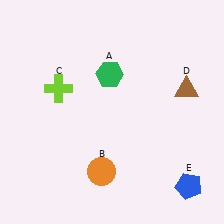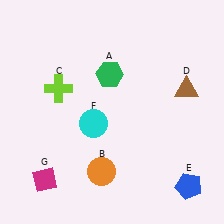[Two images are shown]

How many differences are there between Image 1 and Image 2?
There are 2 differences between the two images.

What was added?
A cyan circle (F), a magenta diamond (G) were added in Image 2.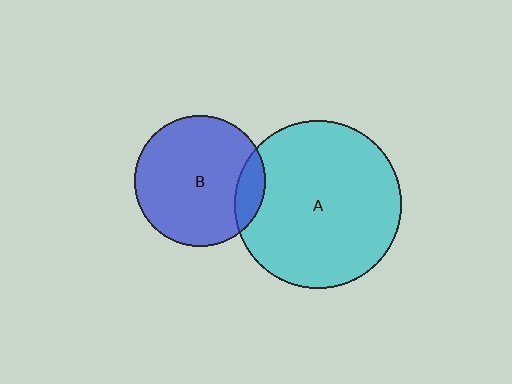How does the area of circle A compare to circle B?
Approximately 1.6 times.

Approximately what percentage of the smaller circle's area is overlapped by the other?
Approximately 15%.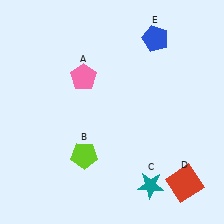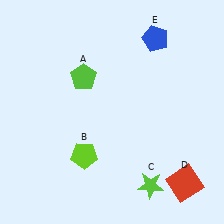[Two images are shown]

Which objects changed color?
A changed from pink to lime. C changed from teal to lime.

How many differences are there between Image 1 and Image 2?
There are 2 differences between the two images.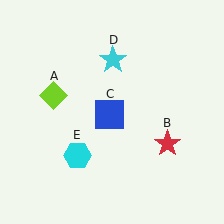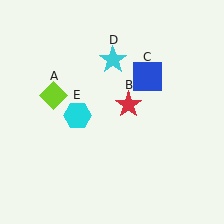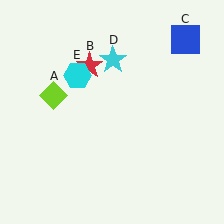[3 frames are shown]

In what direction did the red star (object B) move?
The red star (object B) moved up and to the left.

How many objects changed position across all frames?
3 objects changed position: red star (object B), blue square (object C), cyan hexagon (object E).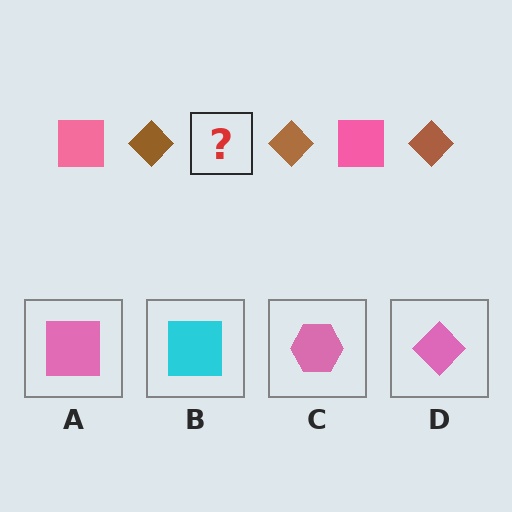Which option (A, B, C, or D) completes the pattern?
A.